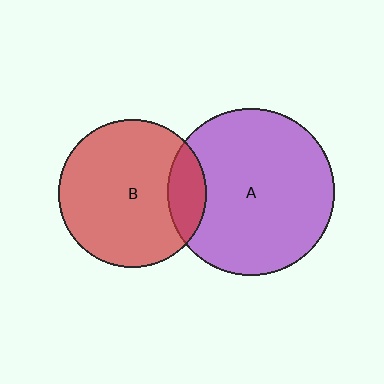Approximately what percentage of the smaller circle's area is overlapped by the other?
Approximately 15%.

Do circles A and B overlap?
Yes.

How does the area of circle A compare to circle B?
Approximately 1.3 times.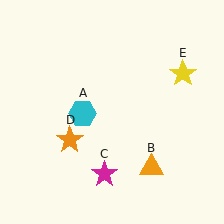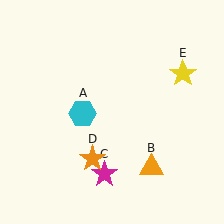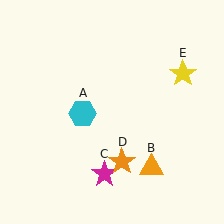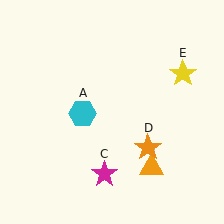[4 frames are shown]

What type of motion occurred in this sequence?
The orange star (object D) rotated counterclockwise around the center of the scene.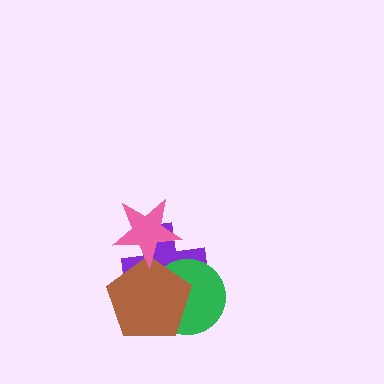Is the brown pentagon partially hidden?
Yes, it is partially covered by another shape.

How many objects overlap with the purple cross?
3 objects overlap with the purple cross.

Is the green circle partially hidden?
Yes, it is partially covered by another shape.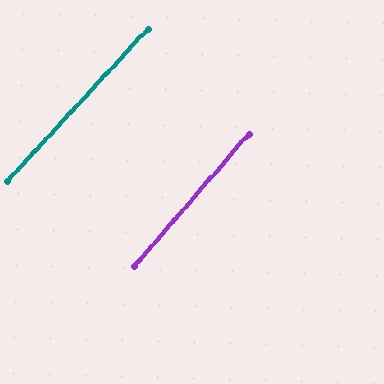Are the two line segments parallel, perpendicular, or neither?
Parallel — their directions differ by only 1.6°.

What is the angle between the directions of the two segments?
Approximately 2 degrees.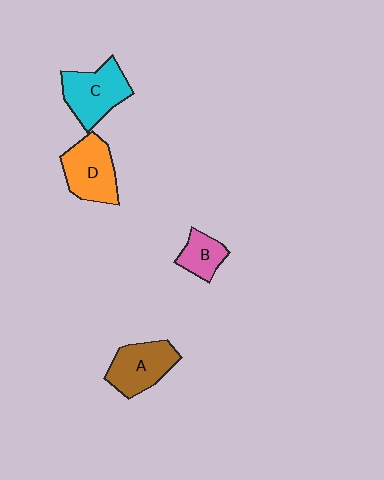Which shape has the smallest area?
Shape B (pink).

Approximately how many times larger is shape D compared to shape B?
Approximately 1.8 times.